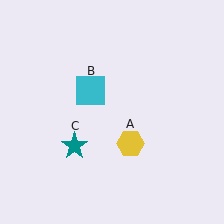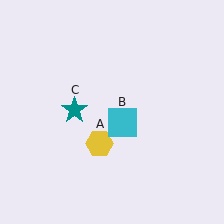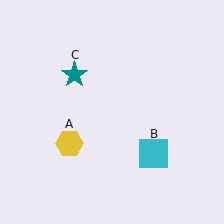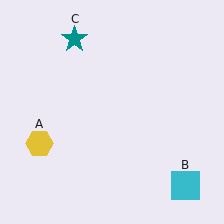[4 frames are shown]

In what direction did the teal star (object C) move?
The teal star (object C) moved up.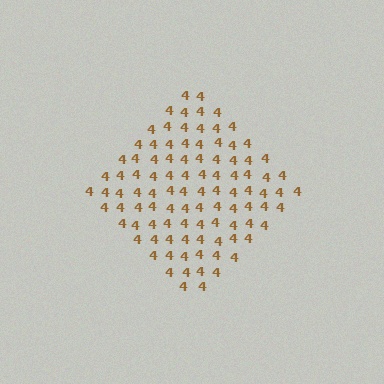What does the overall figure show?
The overall figure shows a diamond.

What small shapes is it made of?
It is made of small digit 4's.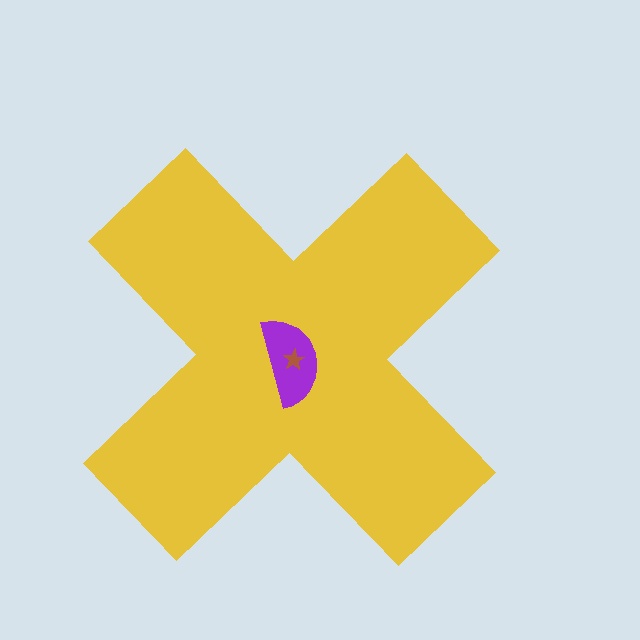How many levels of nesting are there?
3.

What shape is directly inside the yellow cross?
The purple semicircle.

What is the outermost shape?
The yellow cross.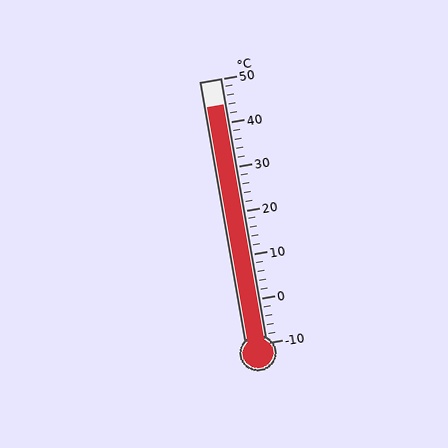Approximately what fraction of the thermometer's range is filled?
The thermometer is filled to approximately 90% of its range.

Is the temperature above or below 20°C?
The temperature is above 20°C.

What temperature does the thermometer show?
The thermometer shows approximately 44°C.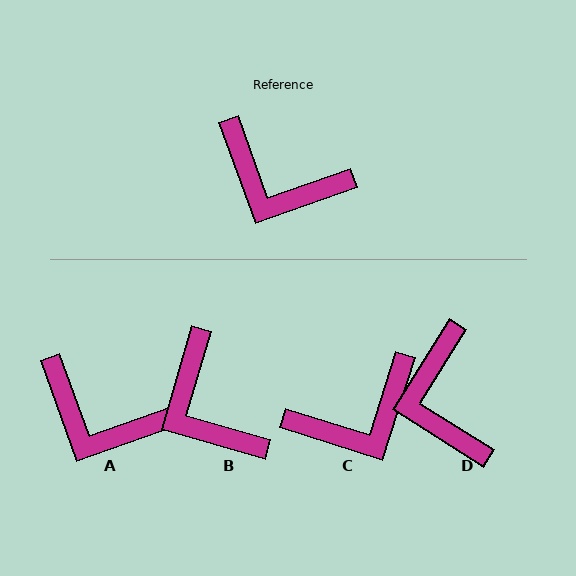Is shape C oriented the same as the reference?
No, it is off by about 53 degrees.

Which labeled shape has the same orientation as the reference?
A.